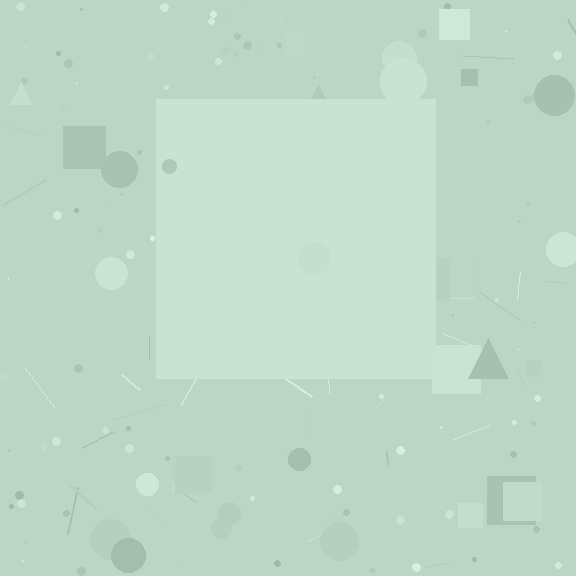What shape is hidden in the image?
A square is hidden in the image.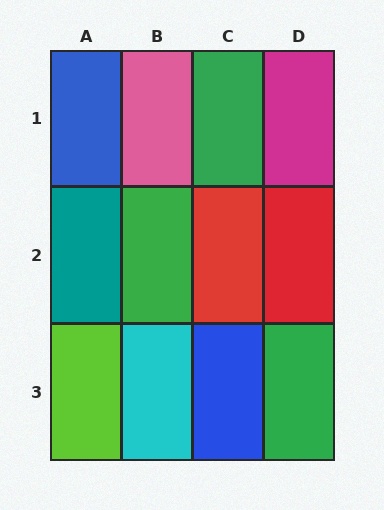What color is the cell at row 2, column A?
Teal.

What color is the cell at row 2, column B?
Green.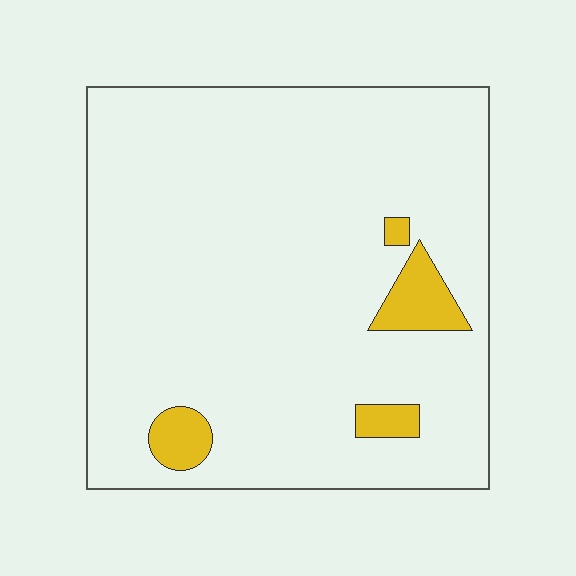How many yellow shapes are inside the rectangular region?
4.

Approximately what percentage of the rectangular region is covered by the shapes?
Approximately 5%.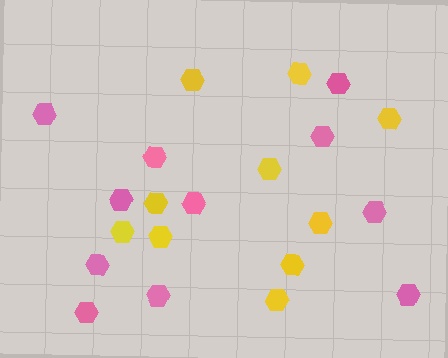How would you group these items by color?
There are 2 groups: one group of yellow hexagons (10) and one group of pink hexagons (11).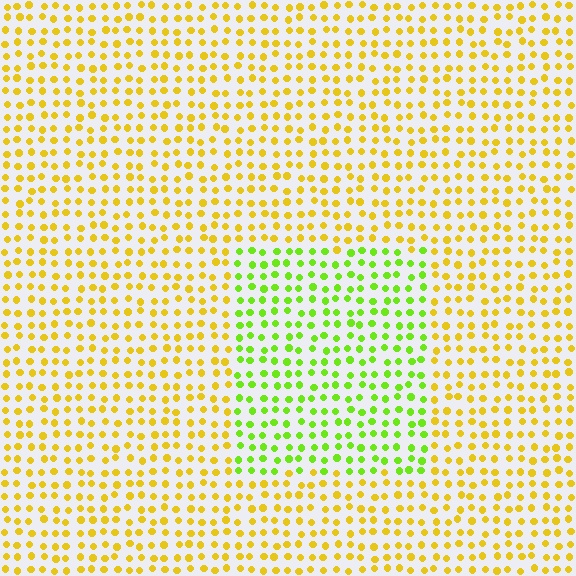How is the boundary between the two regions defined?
The boundary is defined purely by a slight shift in hue (about 46 degrees). Spacing, size, and orientation are identical on both sides.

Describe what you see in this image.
The image is filled with small yellow elements in a uniform arrangement. A rectangle-shaped region is visible where the elements are tinted to a slightly different hue, forming a subtle color boundary.